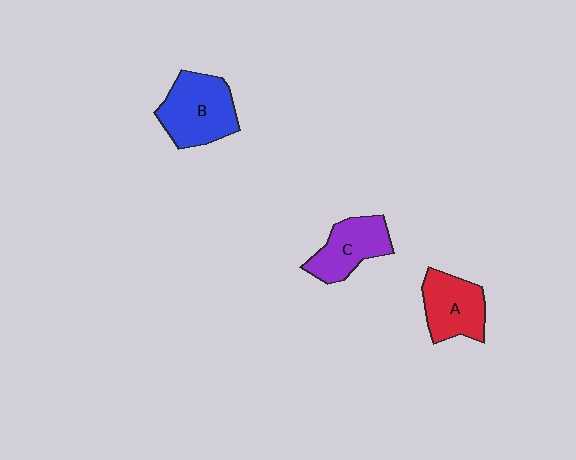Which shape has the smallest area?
Shape C (purple).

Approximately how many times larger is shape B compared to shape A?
Approximately 1.3 times.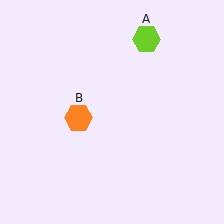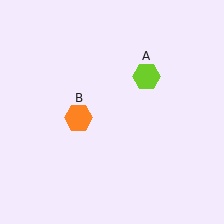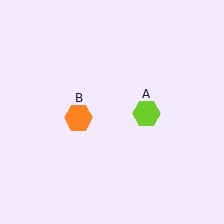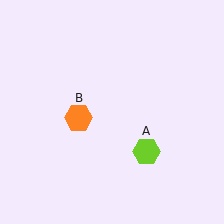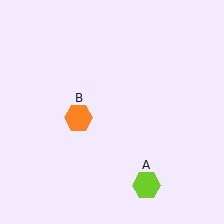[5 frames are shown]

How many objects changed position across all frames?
1 object changed position: lime hexagon (object A).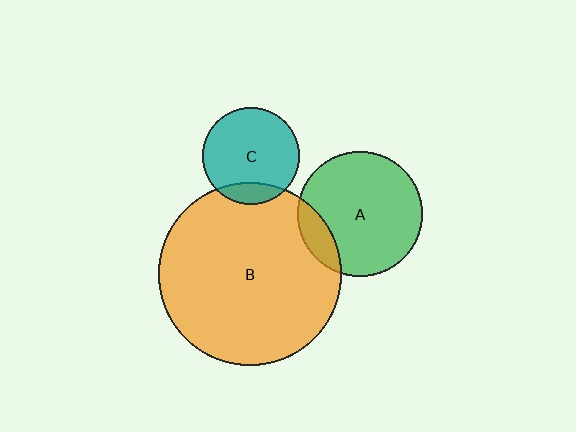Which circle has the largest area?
Circle B (orange).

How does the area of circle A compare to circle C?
Approximately 1.7 times.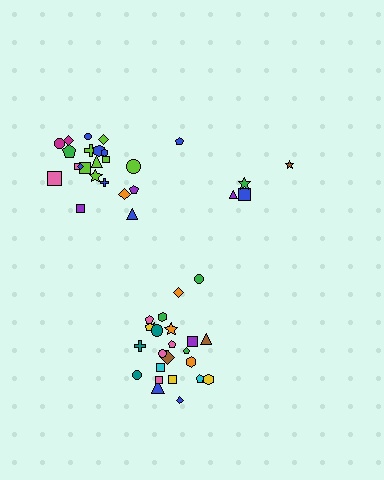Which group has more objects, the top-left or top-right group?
The top-left group.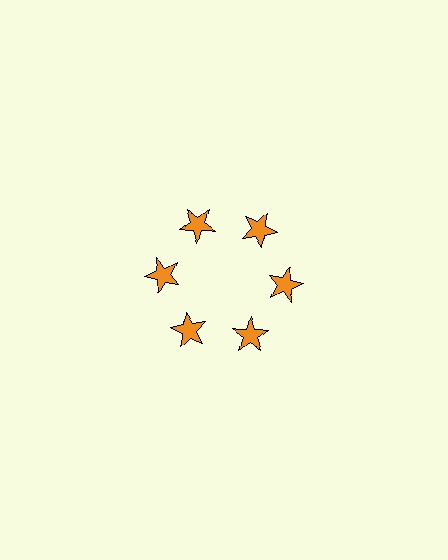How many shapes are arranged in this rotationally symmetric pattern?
There are 6 shapes, arranged in 6 groups of 1.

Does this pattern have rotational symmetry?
Yes, this pattern has 6-fold rotational symmetry. It looks the same after rotating 60 degrees around the center.